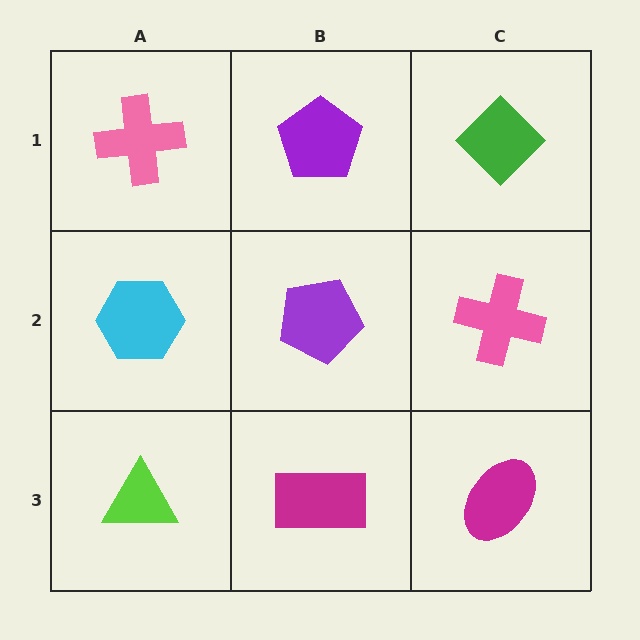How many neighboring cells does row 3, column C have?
2.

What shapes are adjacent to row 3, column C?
A pink cross (row 2, column C), a magenta rectangle (row 3, column B).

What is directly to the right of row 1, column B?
A green diamond.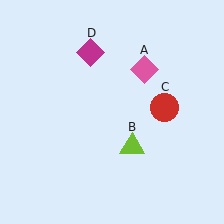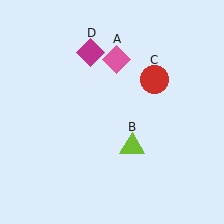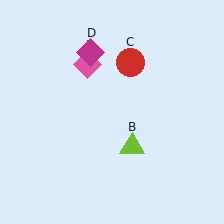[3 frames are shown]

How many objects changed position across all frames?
2 objects changed position: pink diamond (object A), red circle (object C).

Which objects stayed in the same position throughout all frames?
Lime triangle (object B) and magenta diamond (object D) remained stationary.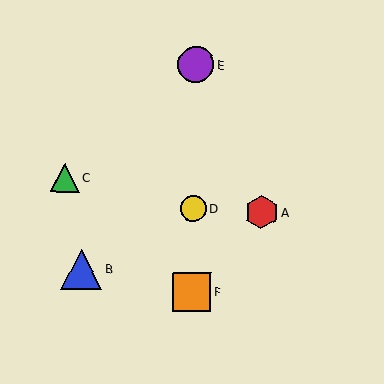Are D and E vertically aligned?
Yes, both are at x≈193.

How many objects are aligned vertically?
3 objects (D, E, F) are aligned vertically.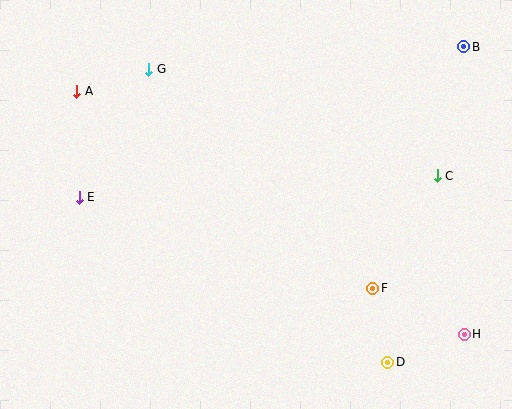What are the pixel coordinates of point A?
Point A is at (77, 91).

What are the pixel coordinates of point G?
Point G is at (149, 69).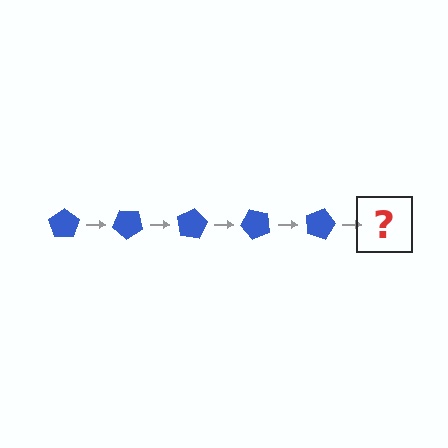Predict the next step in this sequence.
The next step is a blue pentagon rotated 200 degrees.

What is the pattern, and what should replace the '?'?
The pattern is that the pentagon rotates 40 degrees each step. The '?' should be a blue pentagon rotated 200 degrees.